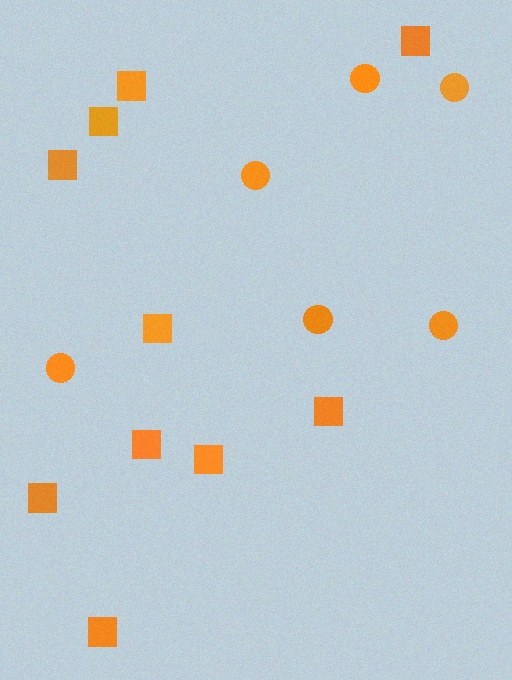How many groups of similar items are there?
There are 2 groups: one group of squares (10) and one group of circles (6).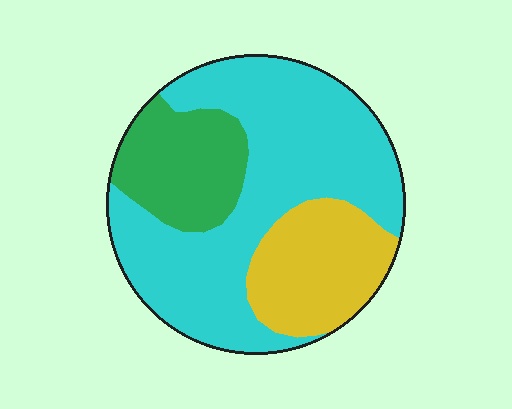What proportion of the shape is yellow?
Yellow takes up about one fifth (1/5) of the shape.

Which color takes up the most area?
Cyan, at roughly 60%.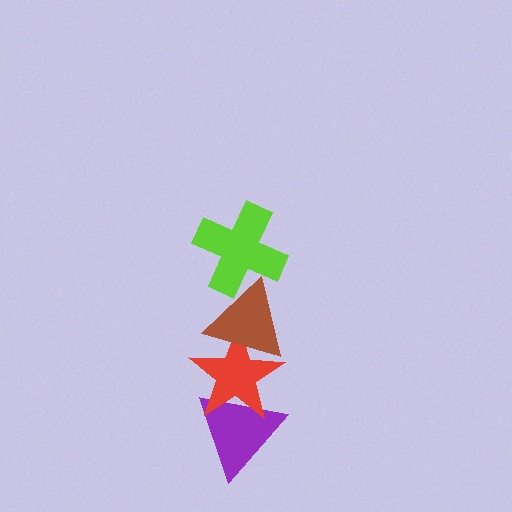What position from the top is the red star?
The red star is 3rd from the top.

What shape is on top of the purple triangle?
The red star is on top of the purple triangle.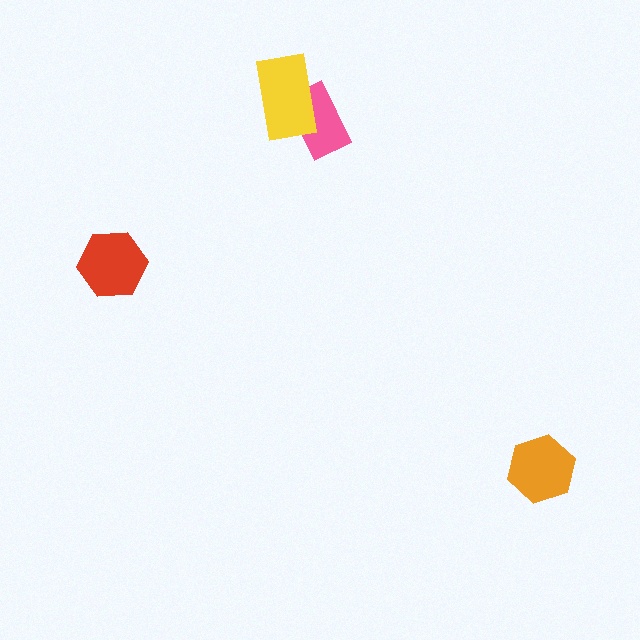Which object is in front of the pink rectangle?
The yellow rectangle is in front of the pink rectangle.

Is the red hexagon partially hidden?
No, no other shape covers it.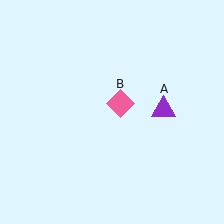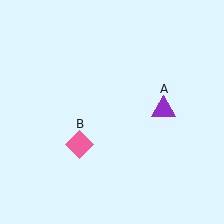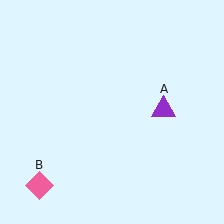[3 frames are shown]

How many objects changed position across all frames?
1 object changed position: pink diamond (object B).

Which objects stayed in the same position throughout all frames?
Purple triangle (object A) remained stationary.